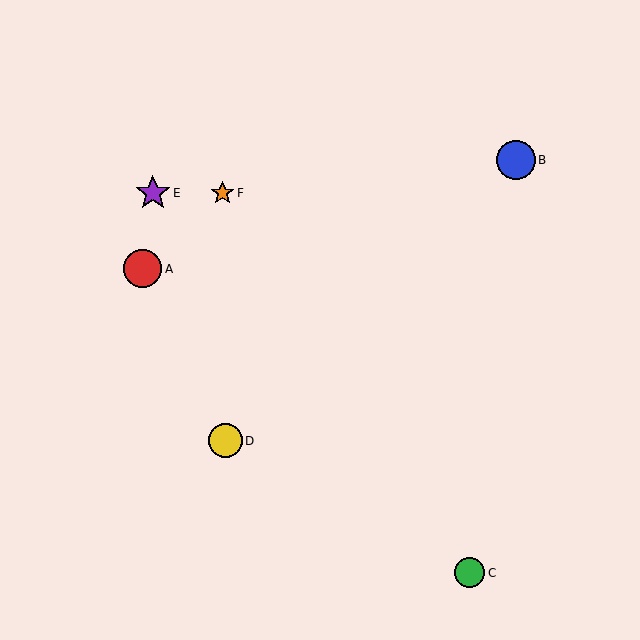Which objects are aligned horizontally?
Objects E, F are aligned horizontally.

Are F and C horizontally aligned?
No, F is at y≈193 and C is at y≈573.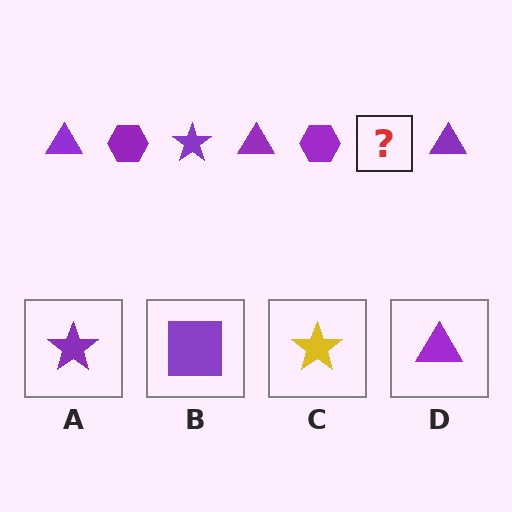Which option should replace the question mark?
Option A.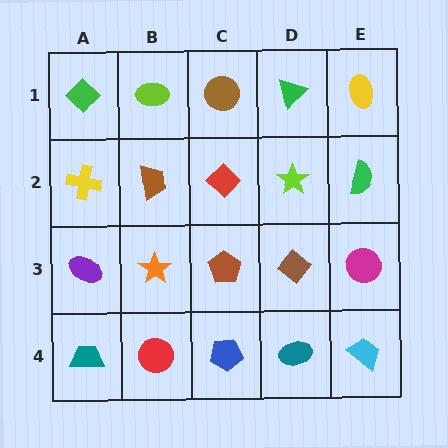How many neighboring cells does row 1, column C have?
3.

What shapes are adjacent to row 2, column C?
A brown circle (row 1, column C), a brown pentagon (row 3, column C), a brown trapezoid (row 2, column B), a lime star (row 2, column D).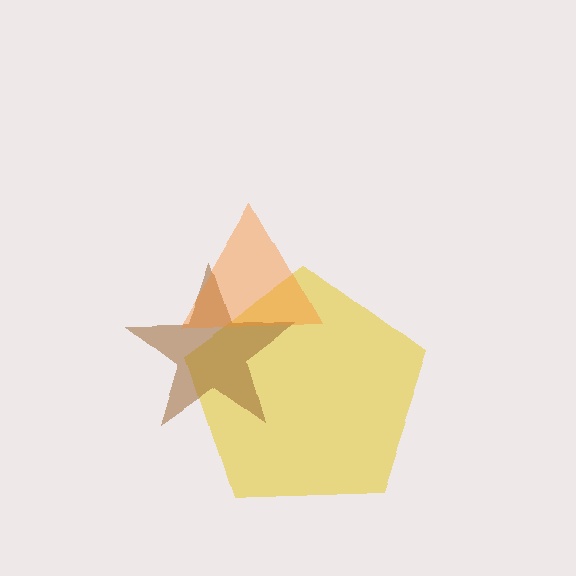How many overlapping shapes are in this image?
There are 3 overlapping shapes in the image.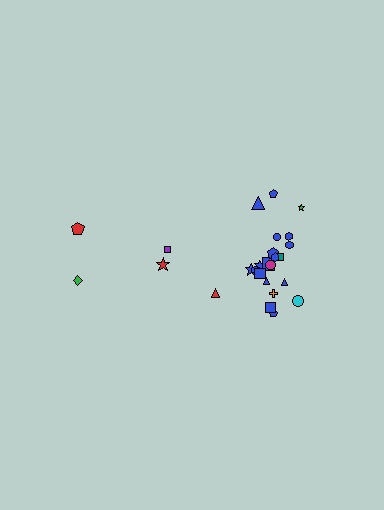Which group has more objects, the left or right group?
The right group.